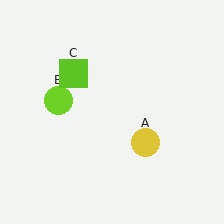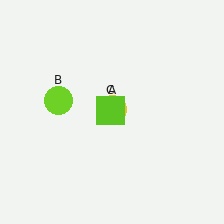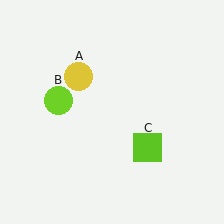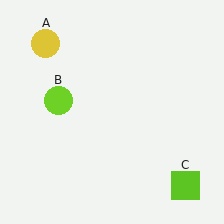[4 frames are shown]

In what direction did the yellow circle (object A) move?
The yellow circle (object A) moved up and to the left.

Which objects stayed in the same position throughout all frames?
Lime circle (object B) remained stationary.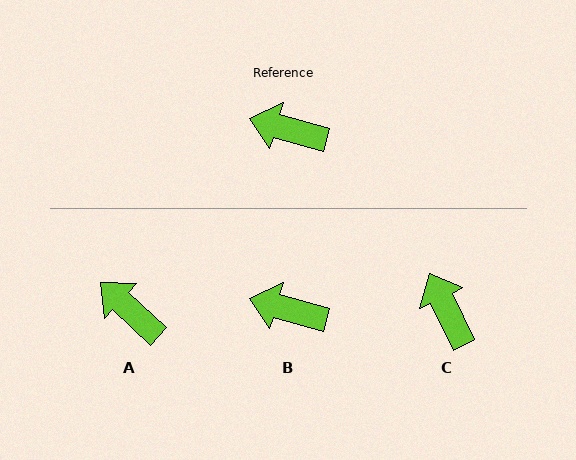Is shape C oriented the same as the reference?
No, it is off by about 48 degrees.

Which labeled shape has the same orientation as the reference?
B.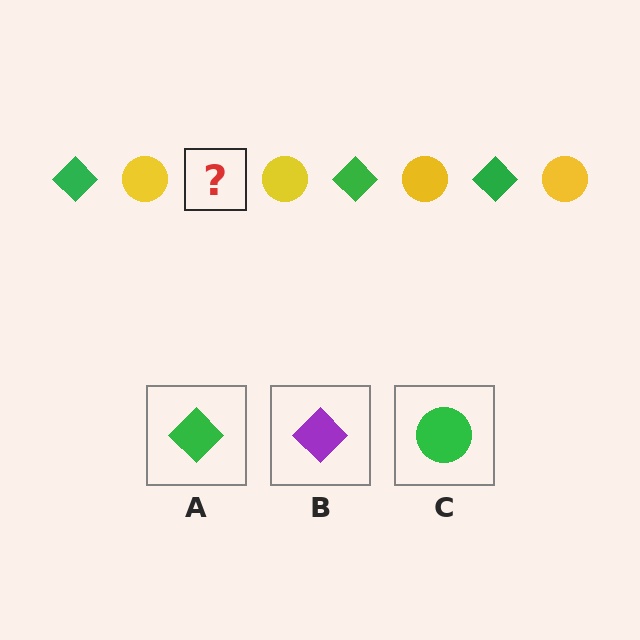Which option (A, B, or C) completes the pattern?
A.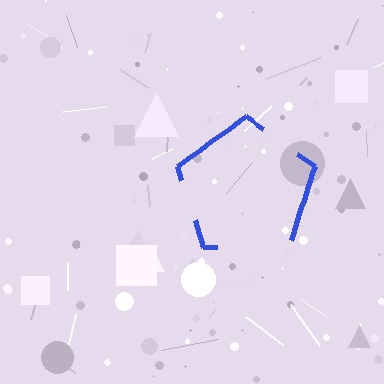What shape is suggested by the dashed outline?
The dashed outline suggests a pentagon.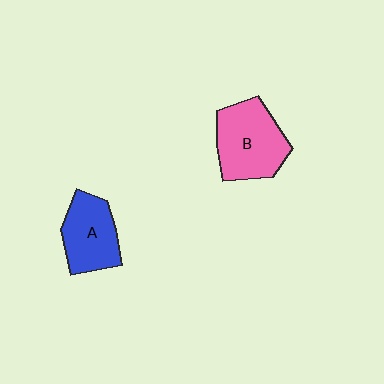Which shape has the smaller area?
Shape A (blue).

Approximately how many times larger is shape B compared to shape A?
Approximately 1.3 times.